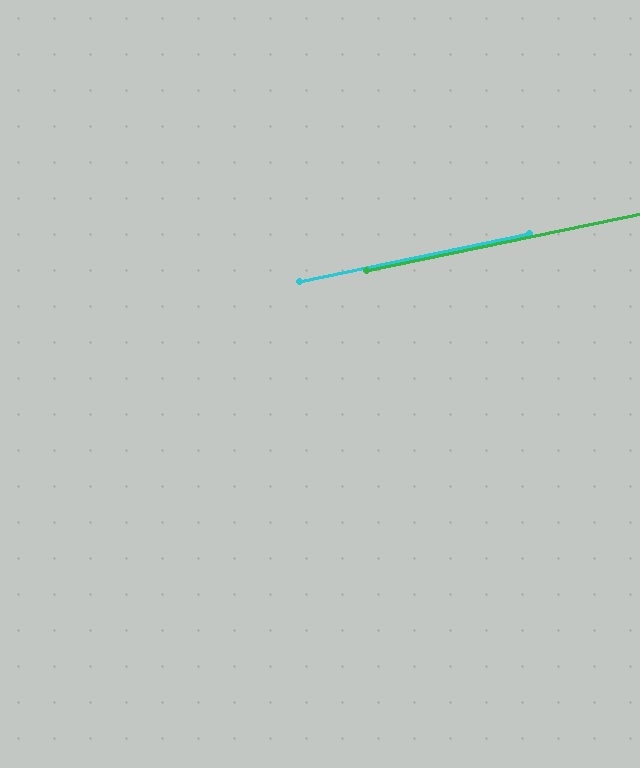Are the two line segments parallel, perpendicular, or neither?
Parallel — their directions differ by only 0.1°.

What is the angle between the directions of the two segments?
Approximately 0 degrees.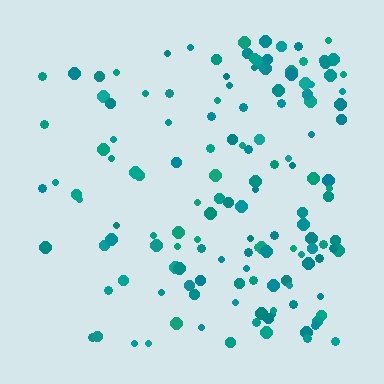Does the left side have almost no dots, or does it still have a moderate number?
Still a moderate number, just noticeably fewer than the right.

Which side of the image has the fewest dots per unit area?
The left.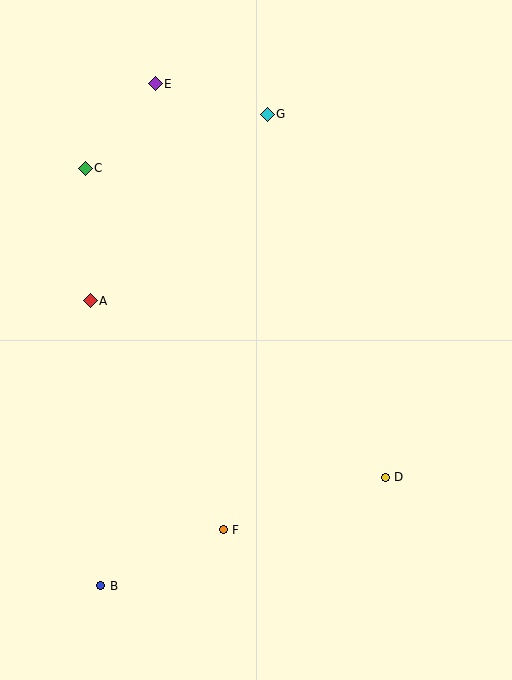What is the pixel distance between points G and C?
The distance between G and C is 190 pixels.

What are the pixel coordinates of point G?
Point G is at (267, 114).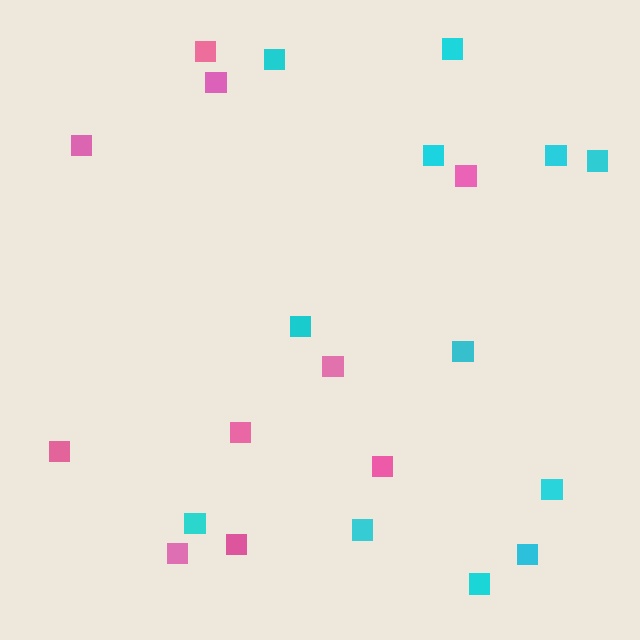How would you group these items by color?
There are 2 groups: one group of pink squares (10) and one group of cyan squares (12).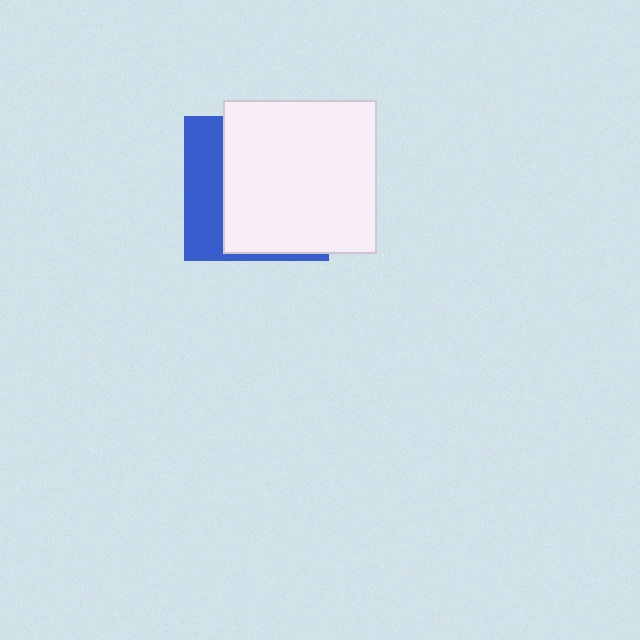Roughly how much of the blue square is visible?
A small part of it is visible (roughly 31%).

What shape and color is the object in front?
The object in front is a white square.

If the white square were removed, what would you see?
You would see the complete blue square.